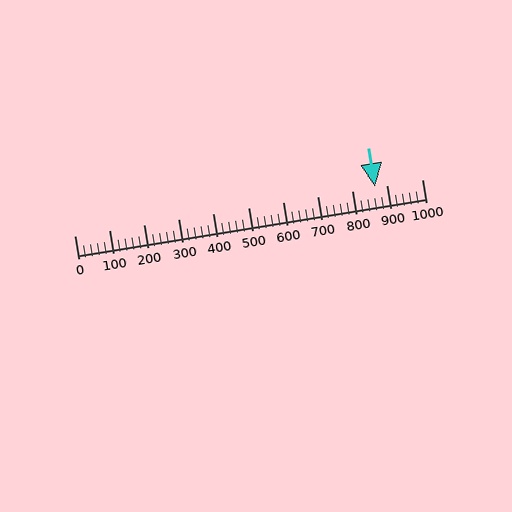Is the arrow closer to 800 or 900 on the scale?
The arrow is closer to 900.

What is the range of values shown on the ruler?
The ruler shows values from 0 to 1000.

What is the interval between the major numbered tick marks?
The major tick marks are spaced 100 units apart.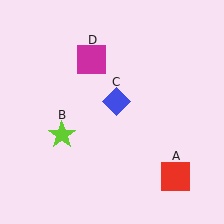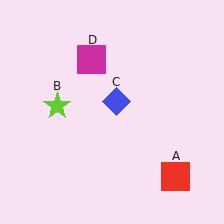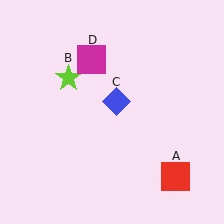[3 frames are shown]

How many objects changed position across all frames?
1 object changed position: lime star (object B).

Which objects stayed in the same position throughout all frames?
Red square (object A) and blue diamond (object C) and magenta square (object D) remained stationary.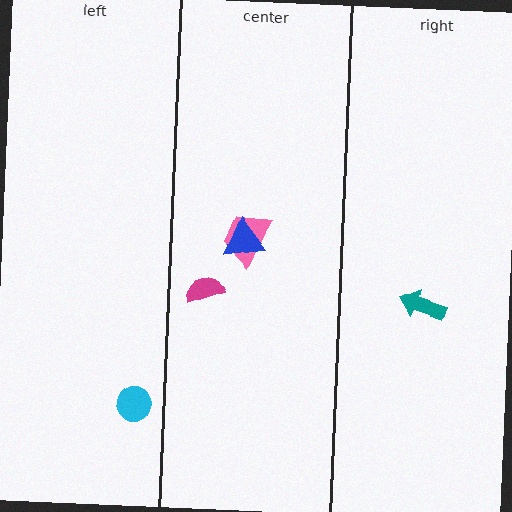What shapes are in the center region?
The pink trapezoid, the blue triangle, the magenta semicircle.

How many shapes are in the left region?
1.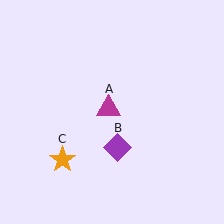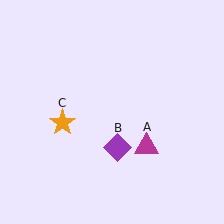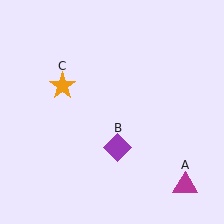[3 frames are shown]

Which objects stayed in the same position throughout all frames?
Purple diamond (object B) remained stationary.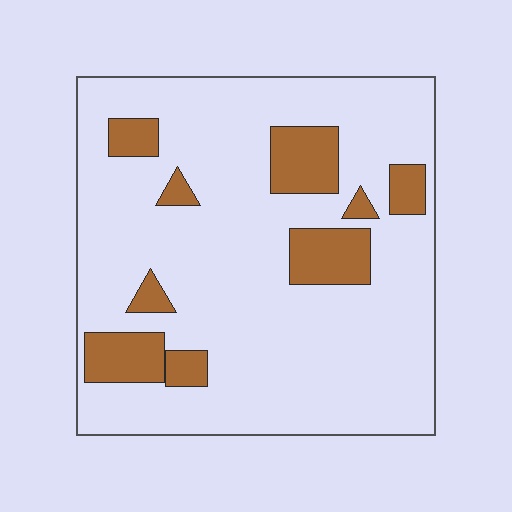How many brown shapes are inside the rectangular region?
9.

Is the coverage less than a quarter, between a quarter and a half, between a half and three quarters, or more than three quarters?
Less than a quarter.